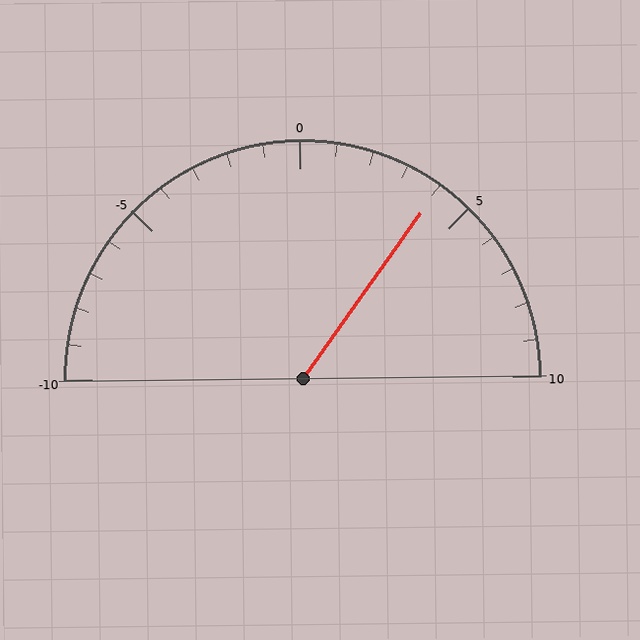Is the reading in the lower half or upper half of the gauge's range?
The reading is in the upper half of the range (-10 to 10).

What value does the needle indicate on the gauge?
The needle indicates approximately 4.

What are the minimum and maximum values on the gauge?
The gauge ranges from -10 to 10.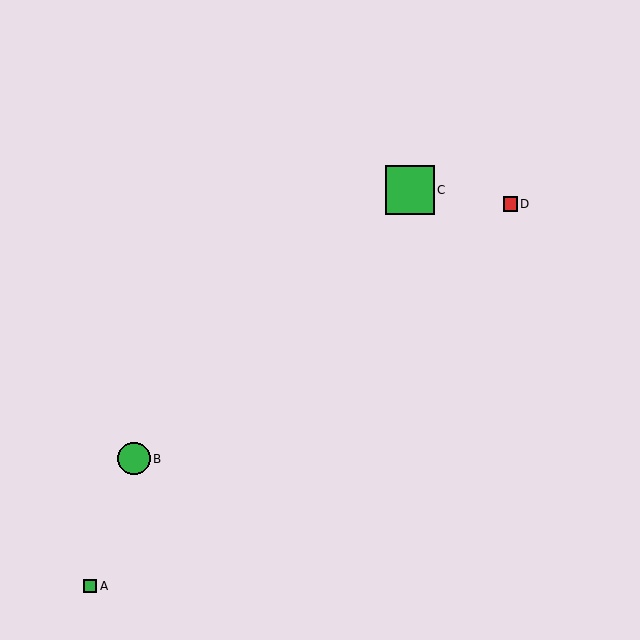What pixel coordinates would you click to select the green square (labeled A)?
Click at (90, 586) to select the green square A.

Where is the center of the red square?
The center of the red square is at (510, 204).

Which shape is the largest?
The green square (labeled C) is the largest.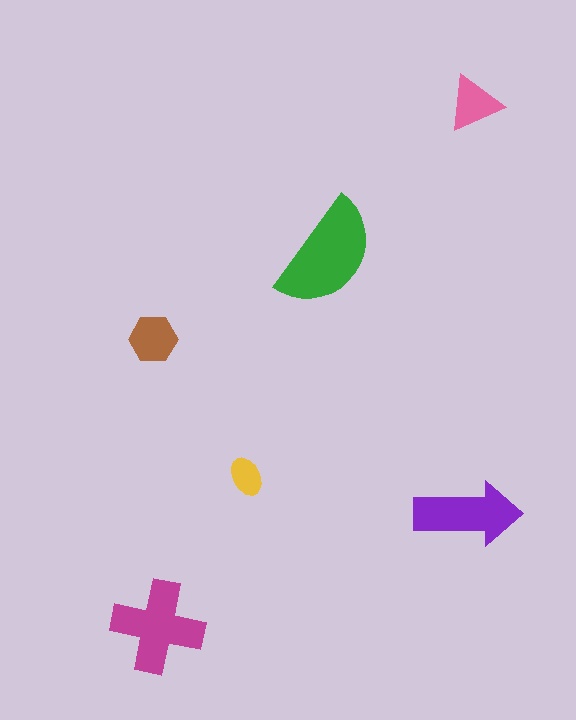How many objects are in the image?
There are 6 objects in the image.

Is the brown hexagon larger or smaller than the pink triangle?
Larger.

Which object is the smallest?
The yellow ellipse.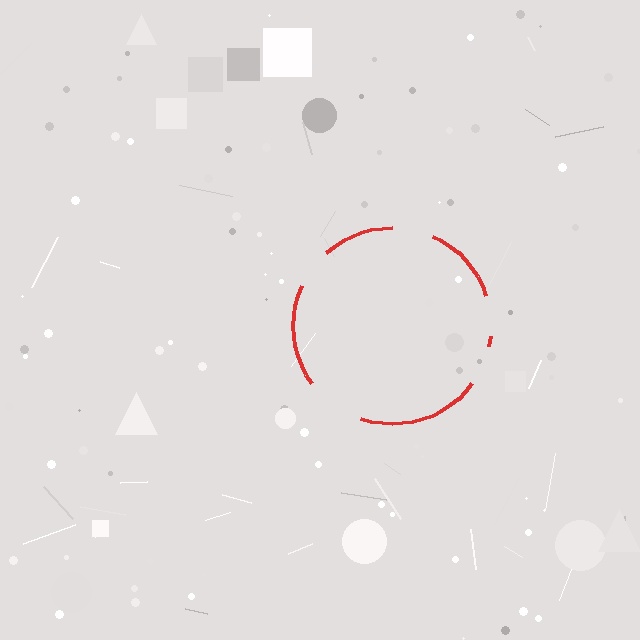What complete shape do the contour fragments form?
The contour fragments form a circle.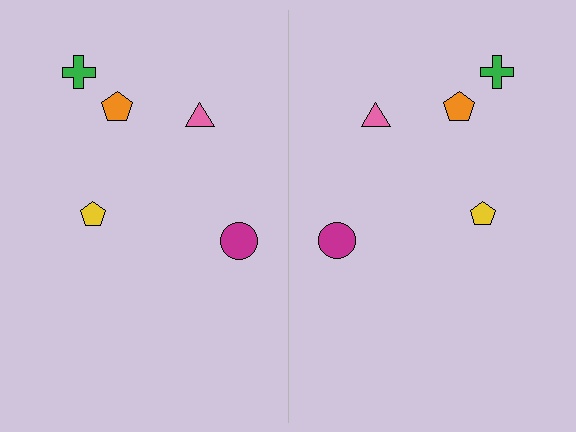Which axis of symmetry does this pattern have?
The pattern has a vertical axis of symmetry running through the center of the image.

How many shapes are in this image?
There are 10 shapes in this image.